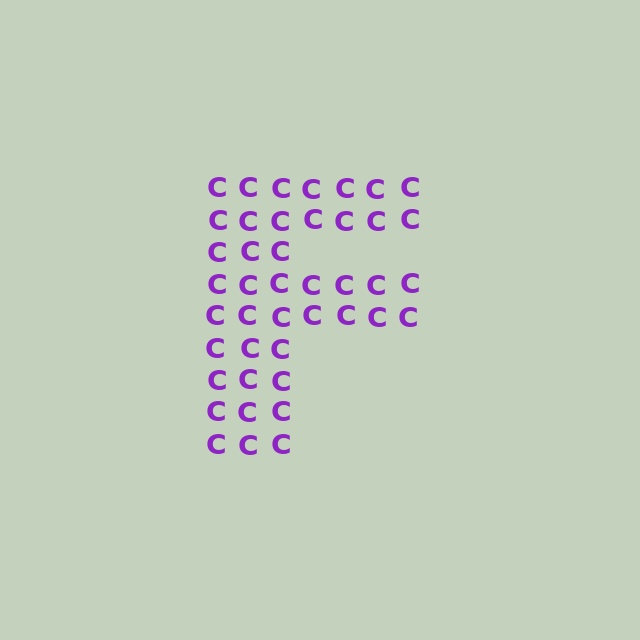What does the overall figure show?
The overall figure shows the letter F.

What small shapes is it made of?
It is made of small letter C's.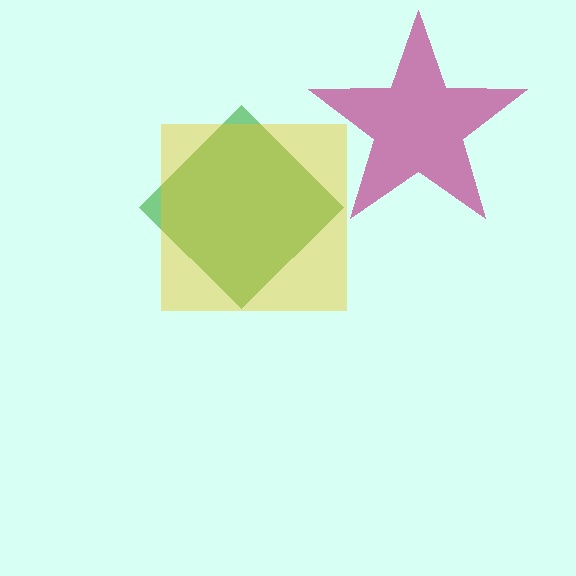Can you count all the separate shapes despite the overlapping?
Yes, there are 3 separate shapes.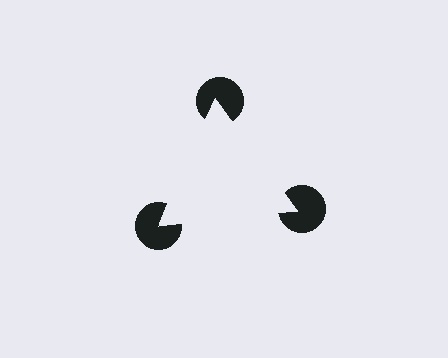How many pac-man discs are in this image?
There are 3 — one at each vertex of the illusory triangle.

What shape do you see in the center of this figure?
An illusory triangle — its edges are inferred from the aligned wedge cuts in the pac-man discs, not physically drawn.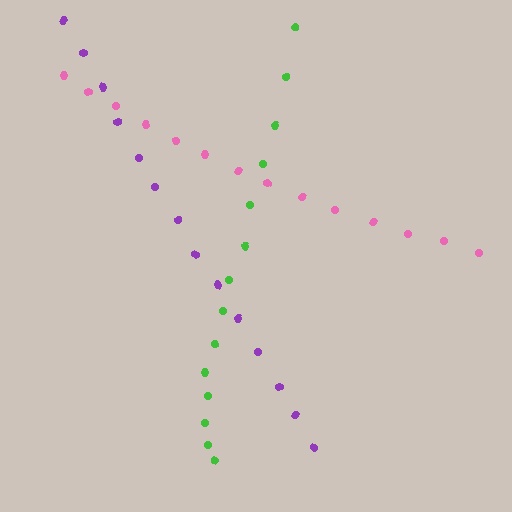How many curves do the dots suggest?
There are 3 distinct paths.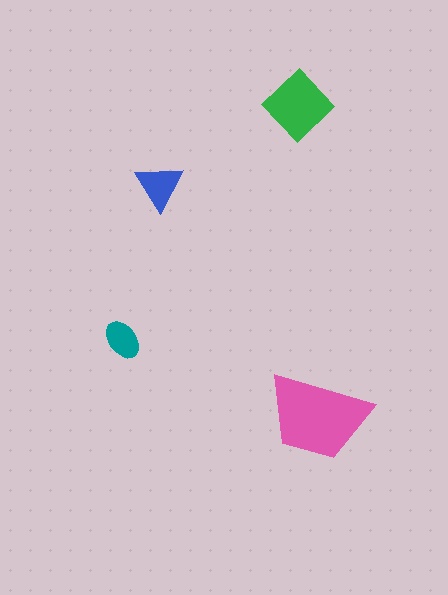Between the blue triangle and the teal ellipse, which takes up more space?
The blue triangle.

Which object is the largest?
The pink trapezoid.